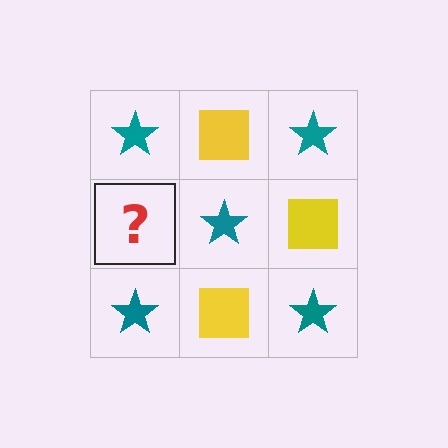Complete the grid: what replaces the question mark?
The question mark should be replaced with a yellow square.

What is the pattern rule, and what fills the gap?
The rule is that it alternates teal star and yellow square in a checkerboard pattern. The gap should be filled with a yellow square.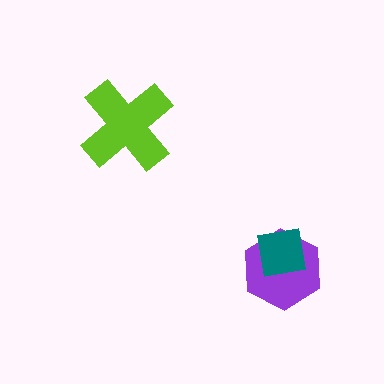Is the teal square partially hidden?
No, no other shape covers it.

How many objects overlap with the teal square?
1 object overlaps with the teal square.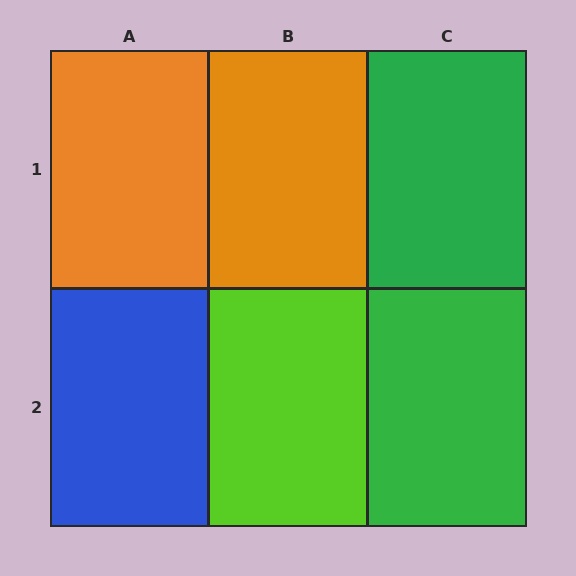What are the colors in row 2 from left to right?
Blue, lime, green.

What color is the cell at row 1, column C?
Green.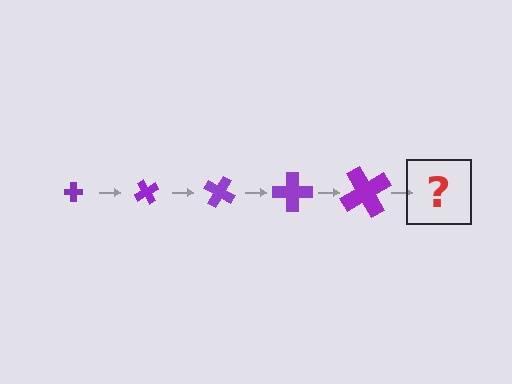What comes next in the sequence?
The next element should be a cross, larger than the previous one and rotated 300 degrees from the start.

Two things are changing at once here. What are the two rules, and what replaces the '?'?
The two rules are that the cross grows larger each step and it rotates 60 degrees each step. The '?' should be a cross, larger than the previous one and rotated 300 degrees from the start.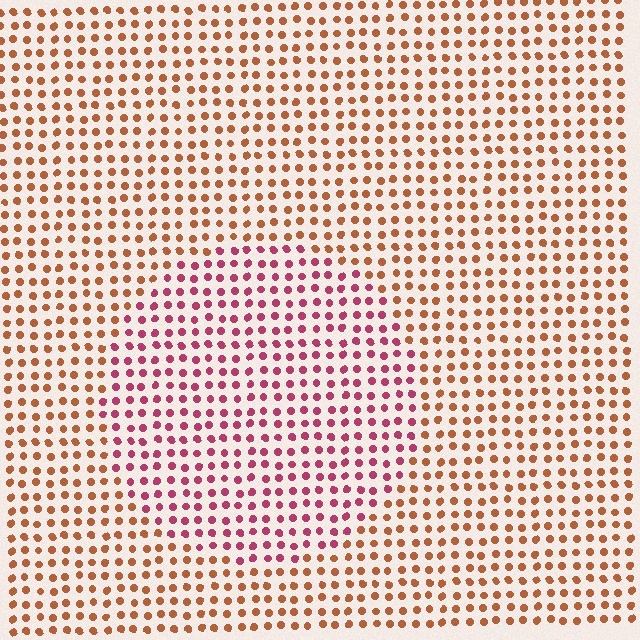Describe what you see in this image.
The image is filled with small brown elements in a uniform arrangement. A circle-shaped region is visible where the elements are tinted to a slightly different hue, forming a subtle color boundary.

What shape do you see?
I see a circle.